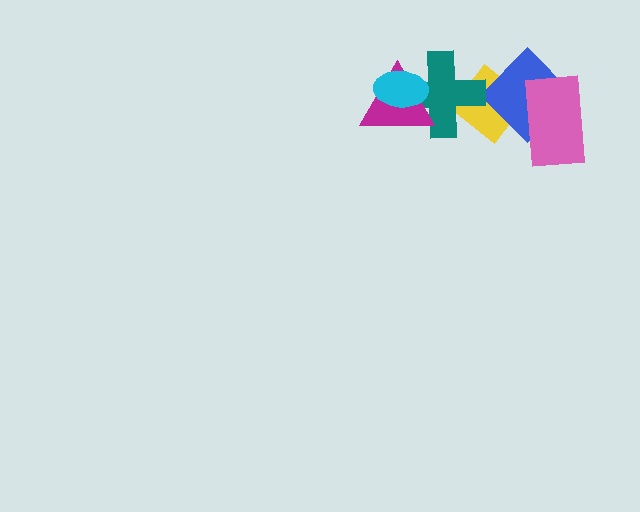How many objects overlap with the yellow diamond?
3 objects overlap with the yellow diamond.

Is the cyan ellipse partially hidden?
No, no other shape covers it.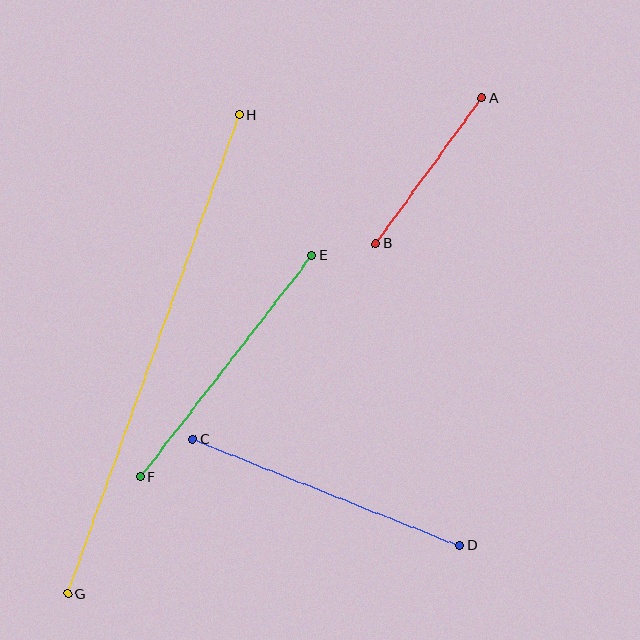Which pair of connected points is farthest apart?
Points G and H are farthest apart.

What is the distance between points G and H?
The distance is approximately 509 pixels.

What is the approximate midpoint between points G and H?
The midpoint is at approximately (154, 354) pixels.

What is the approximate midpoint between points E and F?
The midpoint is at approximately (226, 366) pixels.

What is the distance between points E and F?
The distance is approximately 280 pixels.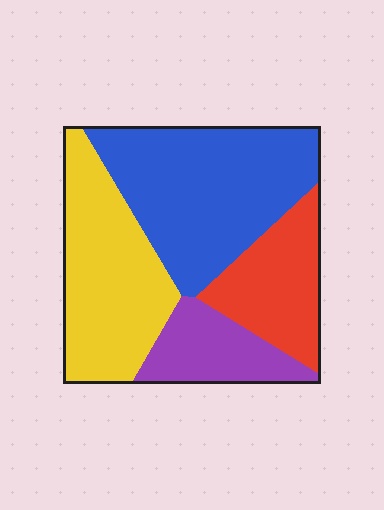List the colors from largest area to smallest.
From largest to smallest: blue, yellow, red, purple.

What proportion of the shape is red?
Red covers around 20% of the shape.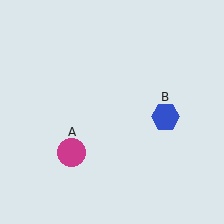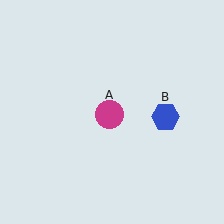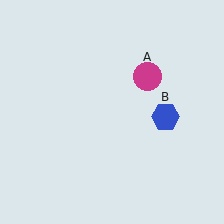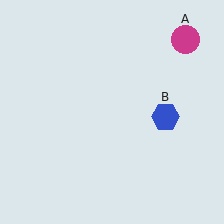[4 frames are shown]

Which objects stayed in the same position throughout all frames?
Blue hexagon (object B) remained stationary.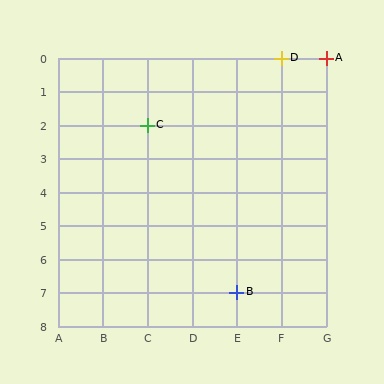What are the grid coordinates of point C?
Point C is at grid coordinates (C, 2).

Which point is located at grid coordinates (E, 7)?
Point B is at (E, 7).